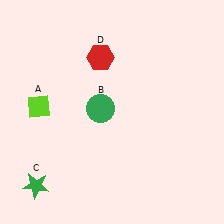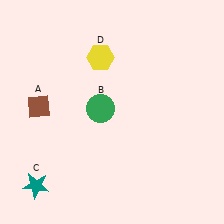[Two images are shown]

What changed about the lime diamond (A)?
In Image 1, A is lime. In Image 2, it changed to brown.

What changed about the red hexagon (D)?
In Image 1, D is red. In Image 2, it changed to yellow.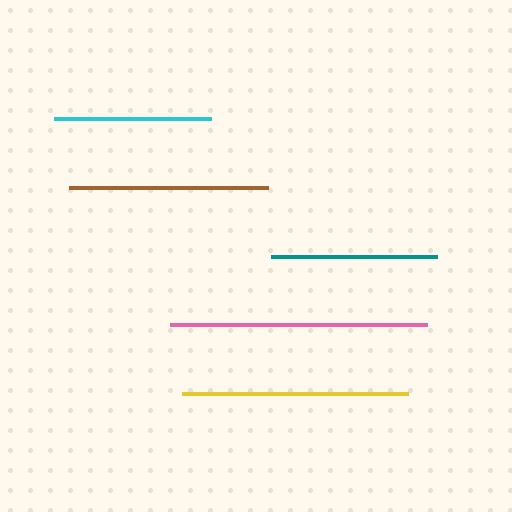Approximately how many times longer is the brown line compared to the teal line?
The brown line is approximately 1.2 times the length of the teal line.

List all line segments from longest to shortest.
From longest to shortest: pink, yellow, brown, teal, cyan.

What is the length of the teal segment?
The teal segment is approximately 166 pixels long.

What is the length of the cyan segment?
The cyan segment is approximately 156 pixels long.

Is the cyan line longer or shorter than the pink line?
The pink line is longer than the cyan line.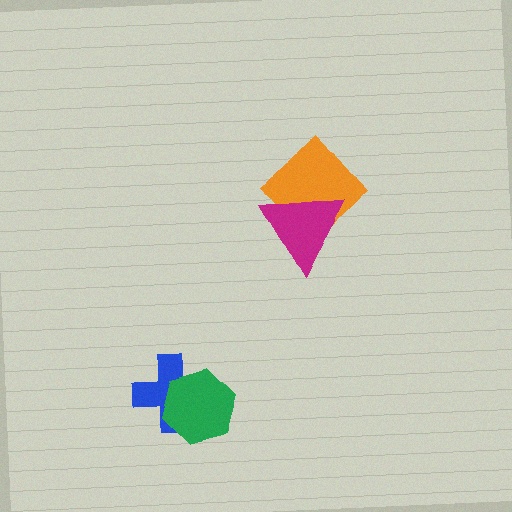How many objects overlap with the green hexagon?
1 object overlaps with the green hexagon.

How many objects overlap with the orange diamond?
1 object overlaps with the orange diamond.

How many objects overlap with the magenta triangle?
1 object overlaps with the magenta triangle.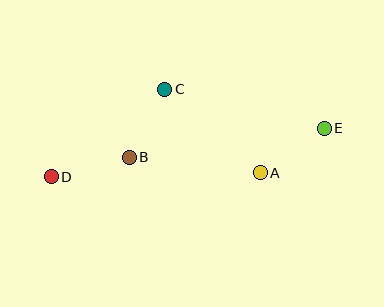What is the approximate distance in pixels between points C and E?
The distance between C and E is approximately 164 pixels.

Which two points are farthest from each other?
Points D and E are farthest from each other.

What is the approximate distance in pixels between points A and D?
The distance between A and D is approximately 209 pixels.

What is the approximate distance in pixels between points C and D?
The distance between C and D is approximately 144 pixels.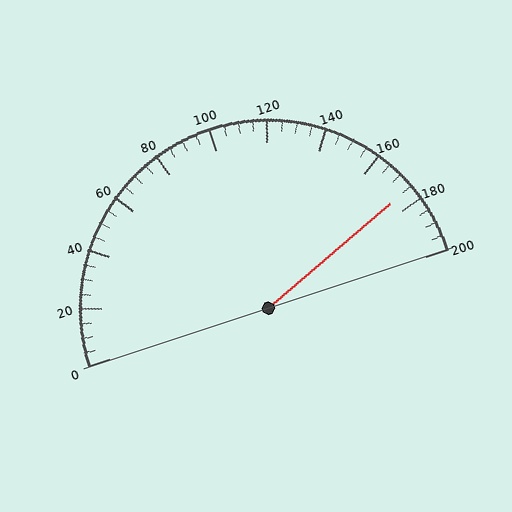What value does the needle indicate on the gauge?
The needle indicates approximately 175.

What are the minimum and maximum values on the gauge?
The gauge ranges from 0 to 200.